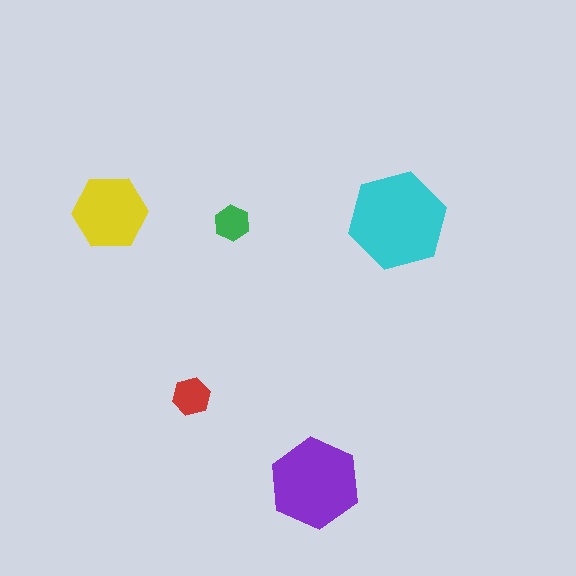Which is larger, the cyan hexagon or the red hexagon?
The cyan one.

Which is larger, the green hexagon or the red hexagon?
The red one.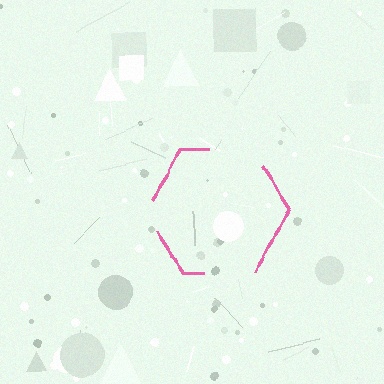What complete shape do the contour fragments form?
The contour fragments form a hexagon.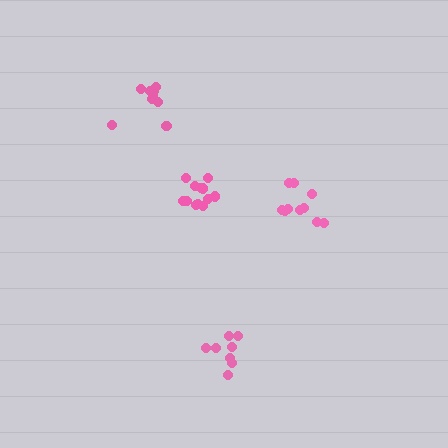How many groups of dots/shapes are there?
There are 4 groups.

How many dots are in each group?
Group 1: 9 dots, Group 2: 8 dots, Group 3: 10 dots, Group 4: 12 dots (39 total).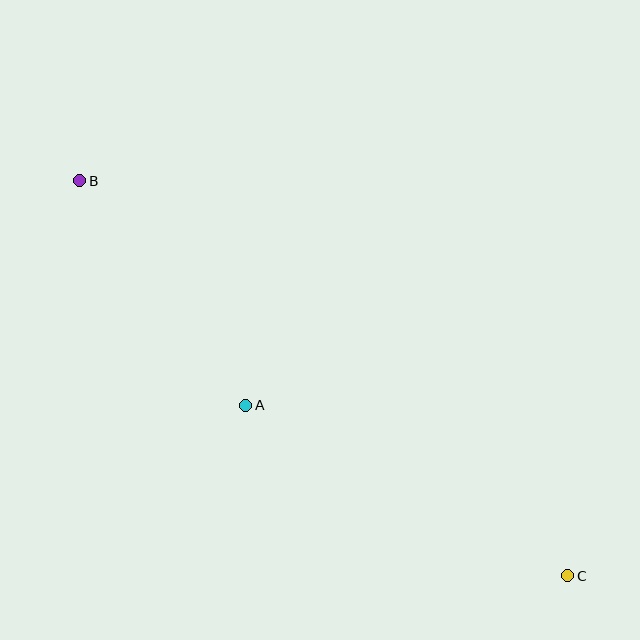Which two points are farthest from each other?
Points B and C are farthest from each other.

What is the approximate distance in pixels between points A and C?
The distance between A and C is approximately 364 pixels.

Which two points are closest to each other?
Points A and B are closest to each other.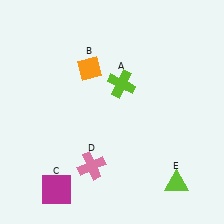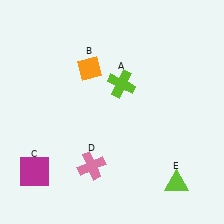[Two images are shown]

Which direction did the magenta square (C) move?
The magenta square (C) moved left.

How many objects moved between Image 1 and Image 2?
1 object moved between the two images.